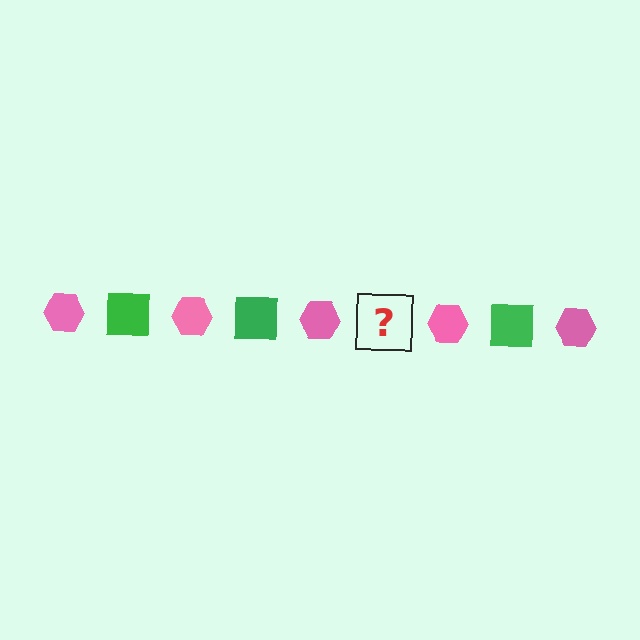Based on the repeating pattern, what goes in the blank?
The blank should be a green square.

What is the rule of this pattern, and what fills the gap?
The rule is that the pattern alternates between pink hexagon and green square. The gap should be filled with a green square.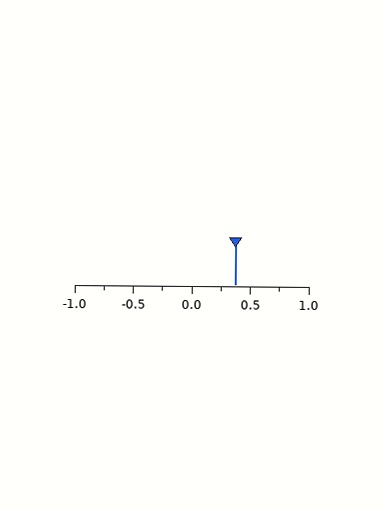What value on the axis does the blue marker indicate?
The marker indicates approximately 0.38.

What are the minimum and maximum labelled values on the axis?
The axis runs from -1.0 to 1.0.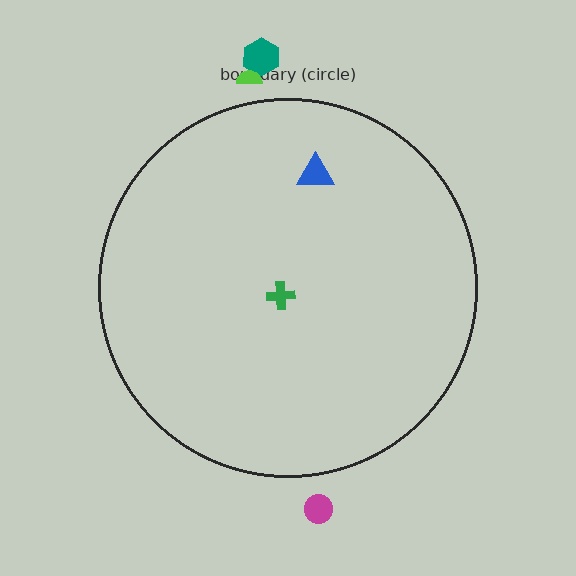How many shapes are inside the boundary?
2 inside, 3 outside.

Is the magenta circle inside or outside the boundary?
Outside.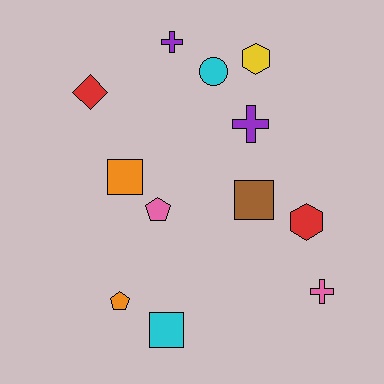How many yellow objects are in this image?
There is 1 yellow object.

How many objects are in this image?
There are 12 objects.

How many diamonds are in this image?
There is 1 diamond.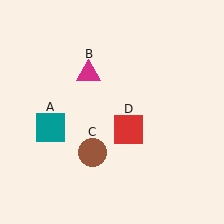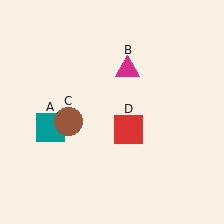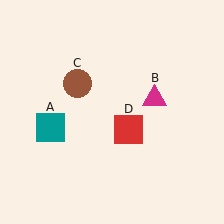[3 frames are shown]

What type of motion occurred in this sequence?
The magenta triangle (object B), brown circle (object C) rotated clockwise around the center of the scene.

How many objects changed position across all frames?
2 objects changed position: magenta triangle (object B), brown circle (object C).